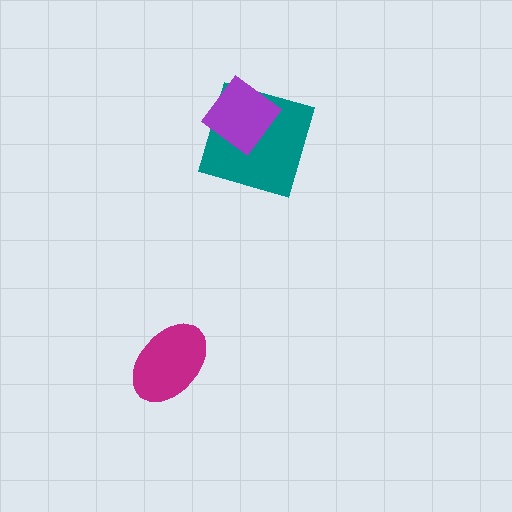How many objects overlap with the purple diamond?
1 object overlaps with the purple diamond.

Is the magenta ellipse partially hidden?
No, no other shape covers it.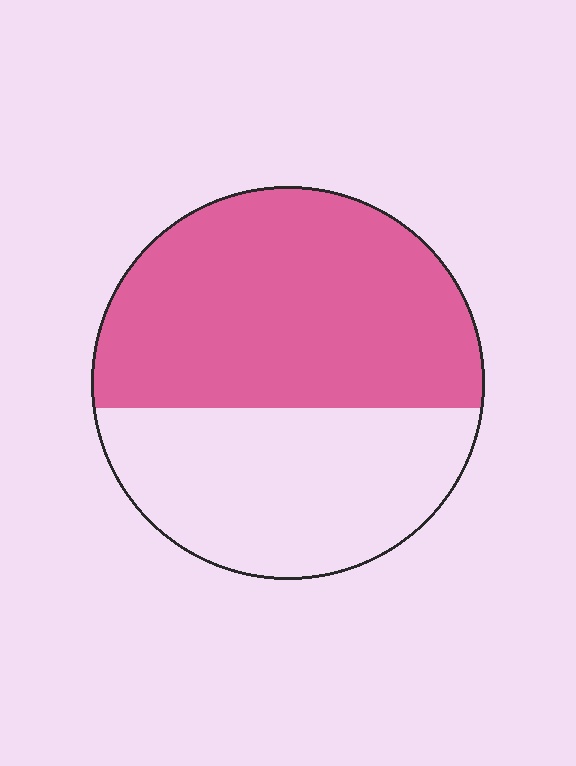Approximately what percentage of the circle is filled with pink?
Approximately 60%.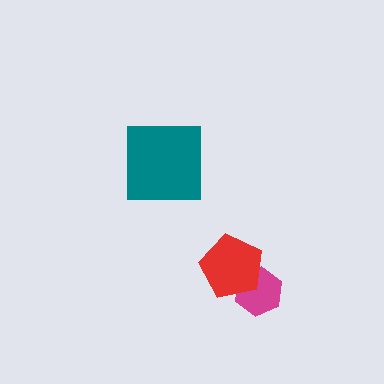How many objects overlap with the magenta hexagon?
1 object overlaps with the magenta hexagon.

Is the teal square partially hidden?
No, no other shape covers it.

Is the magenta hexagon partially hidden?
Yes, it is partially covered by another shape.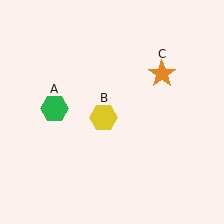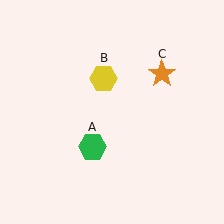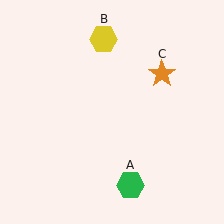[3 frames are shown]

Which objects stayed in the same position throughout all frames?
Orange star (object C) remained stationary.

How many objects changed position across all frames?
2 objects changed position: green hexagon (object A), yellow hexagon (object B).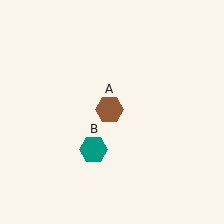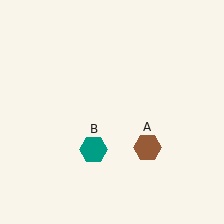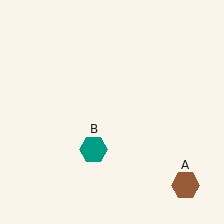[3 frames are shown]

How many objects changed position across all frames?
1 object changed position: brown hexagon (object A).